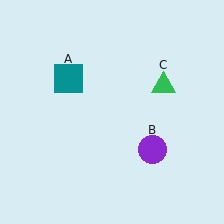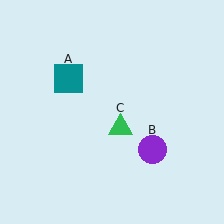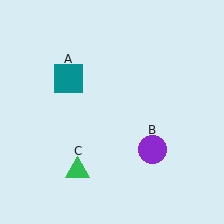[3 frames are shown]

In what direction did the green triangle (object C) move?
The green triangle (object C) moved down and to the left.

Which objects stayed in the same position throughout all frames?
Teal square (object A) and purple circle (object B) remained stationary.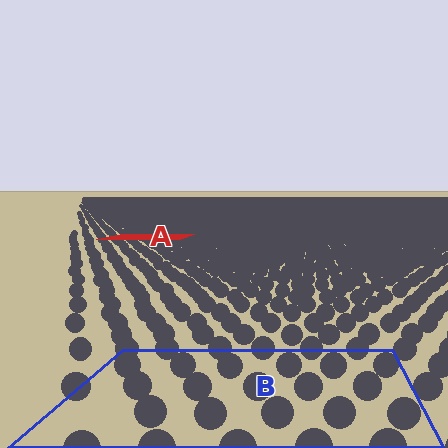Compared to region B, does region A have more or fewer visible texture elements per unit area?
Region A has more texture elements per unit area — they are packed more densely because it is farther away.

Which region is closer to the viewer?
Region B is closer. The texture elements there are larger and more spread out.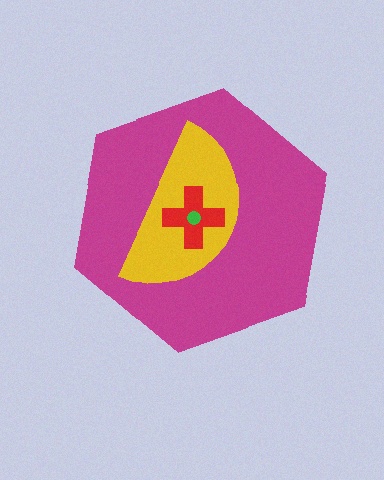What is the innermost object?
The green circle.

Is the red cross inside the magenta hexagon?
Yes.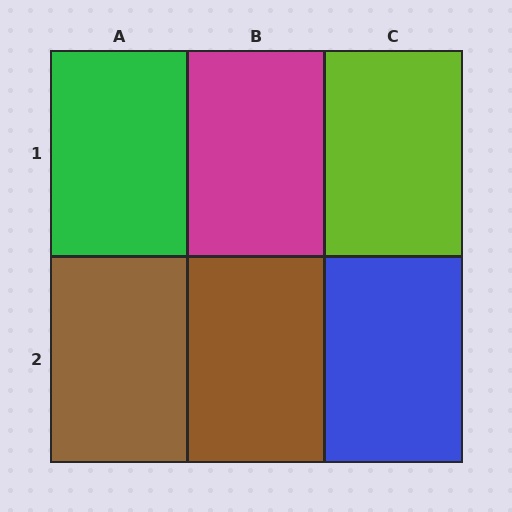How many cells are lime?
1 cell is lime.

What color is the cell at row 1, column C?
Lime.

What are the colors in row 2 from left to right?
Brown, brown, blue.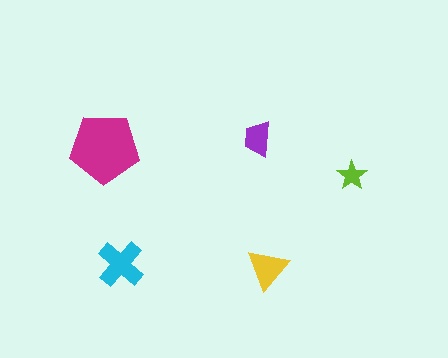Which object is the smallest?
The lime star.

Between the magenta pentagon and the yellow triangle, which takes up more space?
The magenta pentagon.